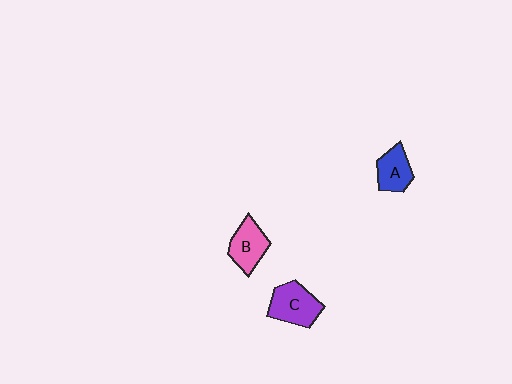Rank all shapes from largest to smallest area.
From largest to smallest: C (purple), B (pink), A (blue).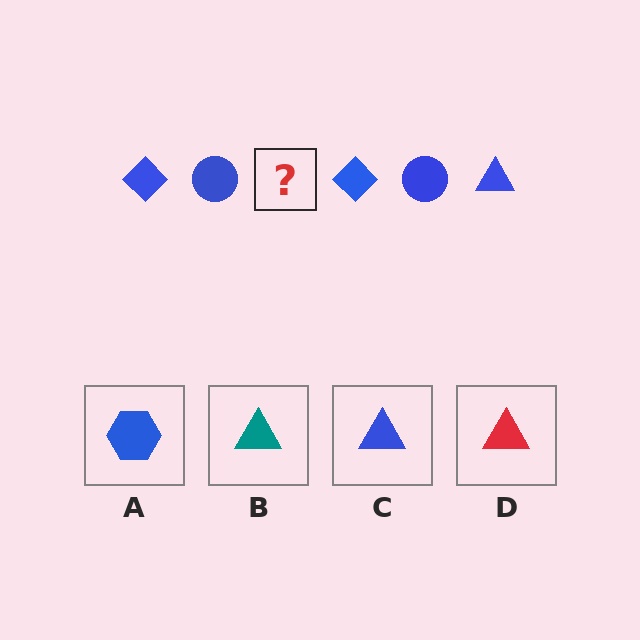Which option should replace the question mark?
Option C.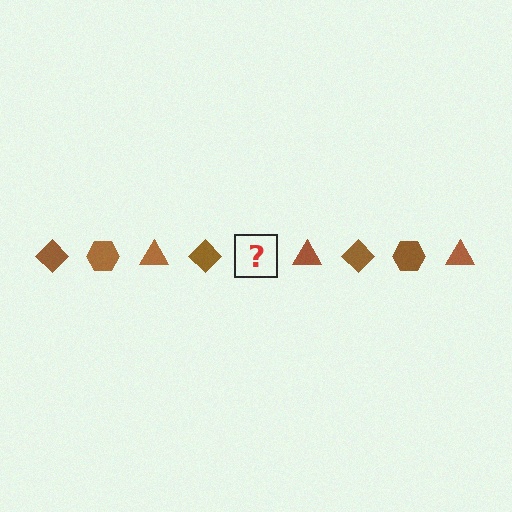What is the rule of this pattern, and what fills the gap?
The rule is that the pattern cycles through diamond, hexagon, triangle shapes in brown. The gap should be filled with a brown hexagon.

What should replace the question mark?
The question mark should be replaced with a brown hexagon.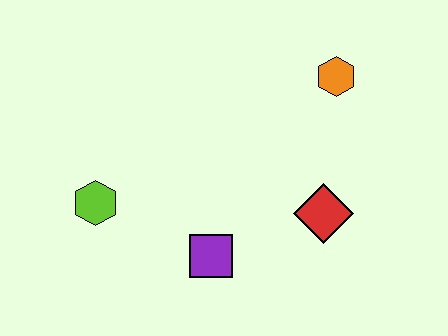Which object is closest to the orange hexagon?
The red diamond is closest to the orange hexagon.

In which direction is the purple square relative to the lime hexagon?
The purple square is to the right of the lime hexagon.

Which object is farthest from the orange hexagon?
The lime hexagon is farthest from the orange hexagon.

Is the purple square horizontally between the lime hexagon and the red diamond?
Yes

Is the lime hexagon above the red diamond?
Yes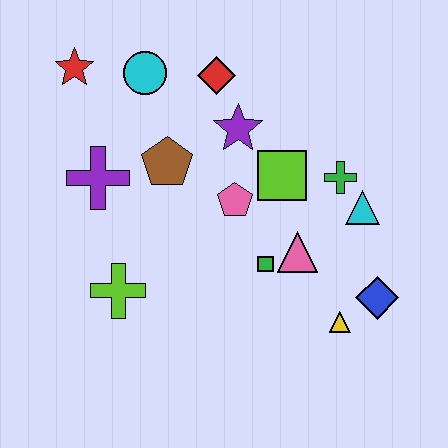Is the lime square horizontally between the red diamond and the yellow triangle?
Yes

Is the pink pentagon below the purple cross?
Yes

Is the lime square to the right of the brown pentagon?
Yes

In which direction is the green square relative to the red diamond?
The green square is below the red diamond.